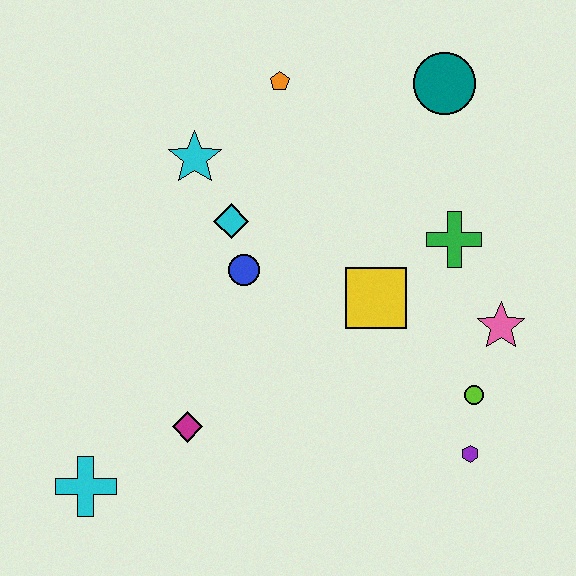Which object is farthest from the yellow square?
The cyan cross is farthest from the yellow square.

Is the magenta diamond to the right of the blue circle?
No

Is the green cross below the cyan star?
Yes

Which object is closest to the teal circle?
The green cross is closest to the teal circle.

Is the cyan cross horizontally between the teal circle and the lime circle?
No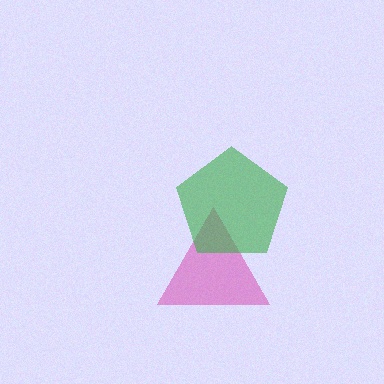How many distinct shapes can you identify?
There are 2 distinct shapes: a magenta triangle, a green pentagon.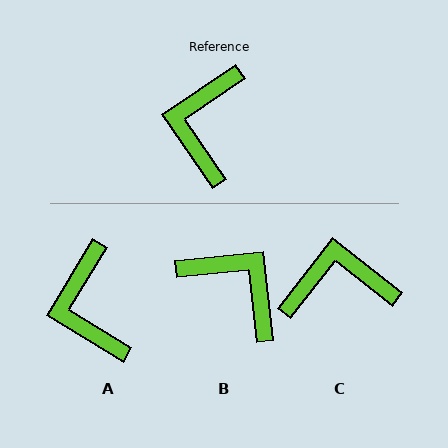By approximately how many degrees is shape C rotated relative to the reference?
Approximately 72 degrees clockwise.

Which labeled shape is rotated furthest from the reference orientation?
B, about 118 degrees away.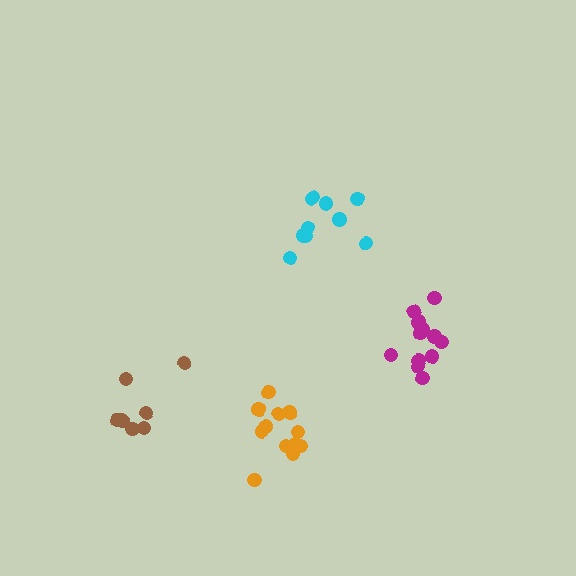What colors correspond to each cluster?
The clusters are colored: magenta, orange, cyan, brown.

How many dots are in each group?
Group 1: 12 dots, Group 2: 12 dots, Group 3: 10 dots, Group 4: 7 dots (41 total).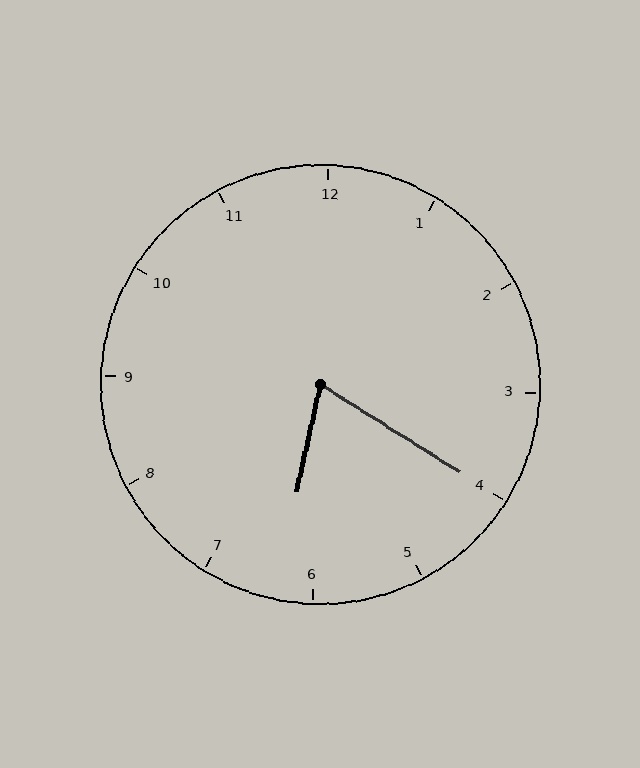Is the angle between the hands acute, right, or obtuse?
It is acute.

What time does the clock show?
6:20.